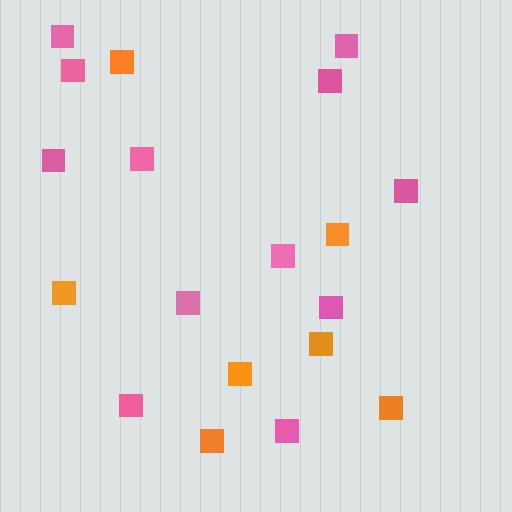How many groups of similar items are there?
There are 2 groups: one group of pink squares (12) and one group of orange squares (7).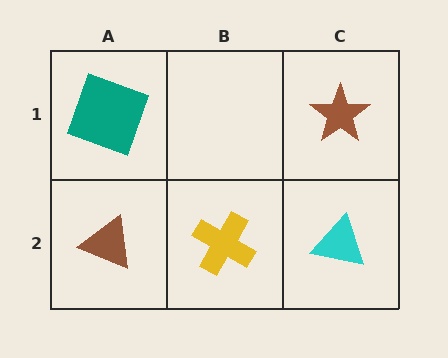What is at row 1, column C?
A brown star.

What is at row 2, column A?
A brown triangle.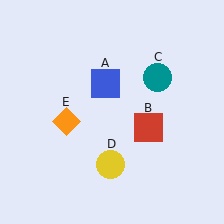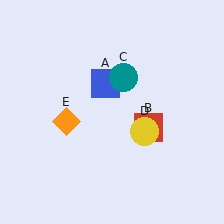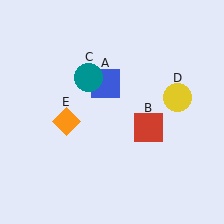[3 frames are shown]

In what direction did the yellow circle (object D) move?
The yellow circle (object D) moved up and to the right.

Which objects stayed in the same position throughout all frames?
Blue square (object A) and red square (object B) and orange diamond (object E) remained stationary.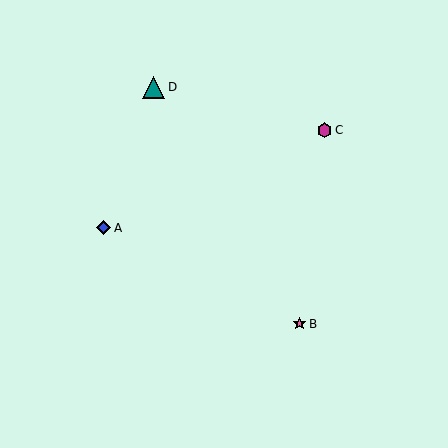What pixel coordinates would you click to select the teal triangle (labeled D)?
Click at (154, 87) to select the teal triangle D.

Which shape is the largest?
The teal triangle (labeled D) is the largest.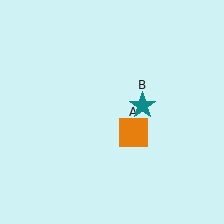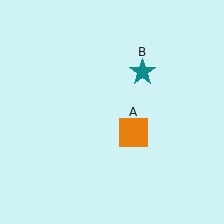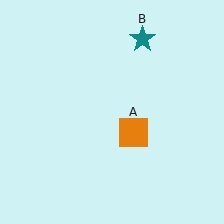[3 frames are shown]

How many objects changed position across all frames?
1 object changed position: teal star (object B).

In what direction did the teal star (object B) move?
The teal star (object B) moved up.